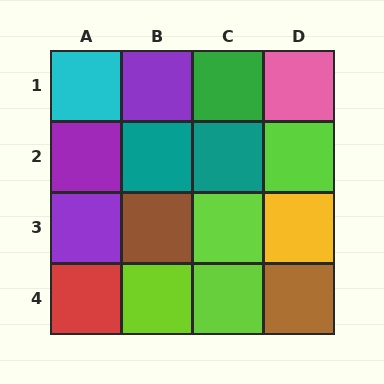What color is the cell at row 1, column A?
Cyan.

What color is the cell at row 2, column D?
Lime.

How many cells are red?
1 cell is red.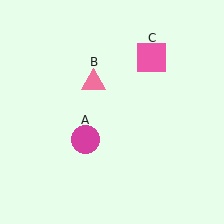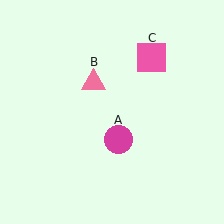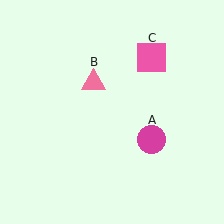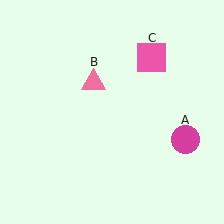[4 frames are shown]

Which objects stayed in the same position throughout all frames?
Pink triangle (object B) and pink square (object C) remained stationary.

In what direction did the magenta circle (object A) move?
The magenta circle (object A) moved right.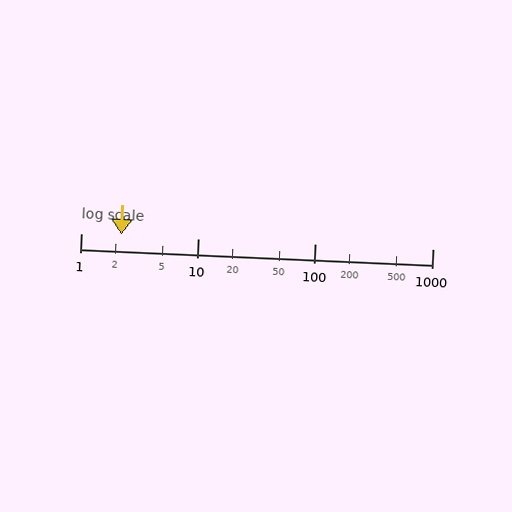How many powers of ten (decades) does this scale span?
The scale spans 3 decades, from 1 to 1000.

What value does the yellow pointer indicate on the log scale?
The pointer indicates approximately 2.2.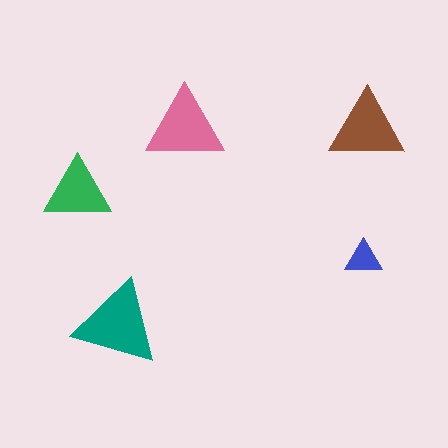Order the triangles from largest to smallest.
the teal one, the pink one, the brown one, the green one, the blue one.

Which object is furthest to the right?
The brown triangle is rightmost.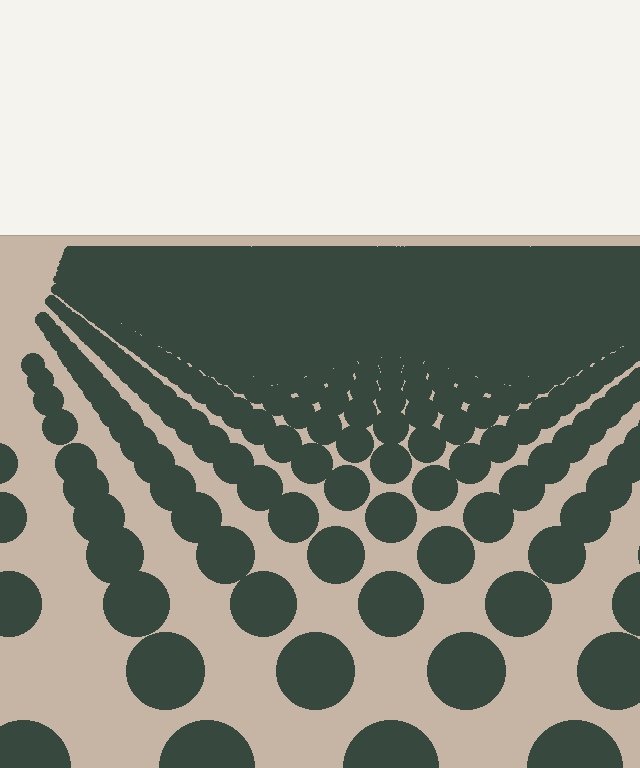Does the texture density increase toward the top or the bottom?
Density increases toward the top.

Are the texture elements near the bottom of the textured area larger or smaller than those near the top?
Larger. Near the bottom, elements are closer to the viewer and appear at a bigger on-screen size.